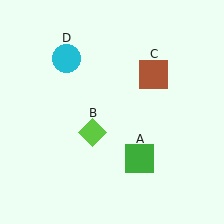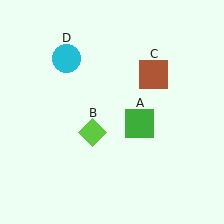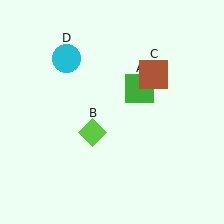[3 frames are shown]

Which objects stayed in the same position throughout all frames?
Lime diamond (object B) and brown square (object C) and cyan circle (object D) remained stationary.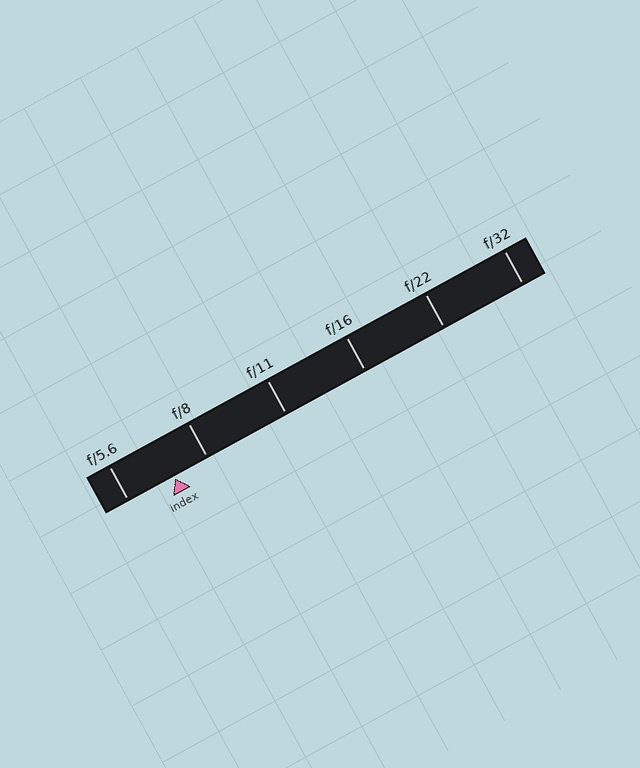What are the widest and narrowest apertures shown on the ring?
The widest aperture shown is f/5.6 and the narrowest is f/32.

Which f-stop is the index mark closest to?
The index mark is closest to f/8.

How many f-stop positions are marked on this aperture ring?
There are 6 f-stop positions marked.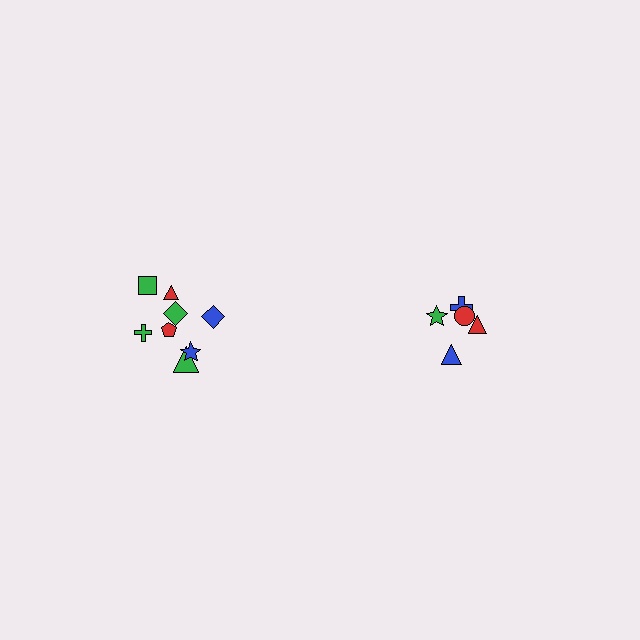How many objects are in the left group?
There are 8 objects.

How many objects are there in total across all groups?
There are 13 objects.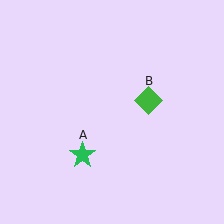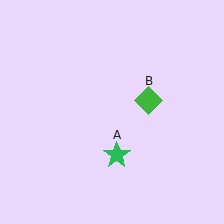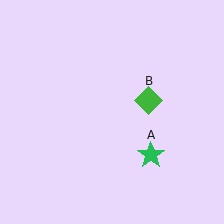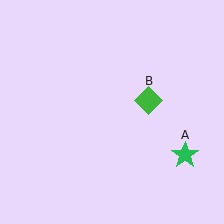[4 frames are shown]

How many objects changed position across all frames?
1 object changed position: green star (object A).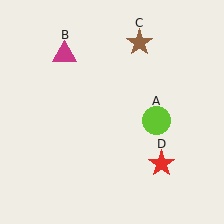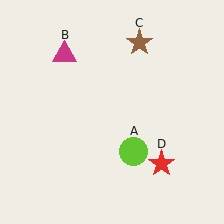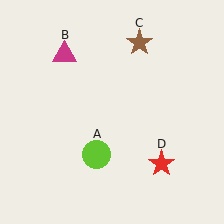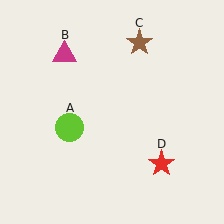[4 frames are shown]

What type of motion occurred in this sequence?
The lime circle (object A) rotated clockwise around the center of the scene.